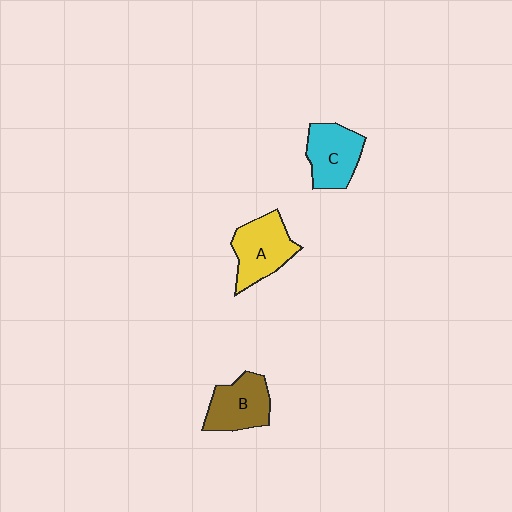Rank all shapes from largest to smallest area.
From largest to smallest: A (yellow), C (cyan), B (brown).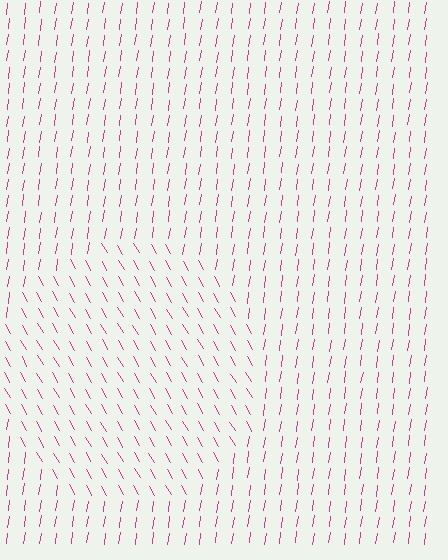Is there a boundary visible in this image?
Yes, there is a texture boundary formed by a change in line orientation.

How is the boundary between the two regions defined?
The boundary is defined purely by a change in line orientation (approximately 38 degrees difference). All lines are the same color and thickness.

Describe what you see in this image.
The image is filled with small magenta line segments. A circle region in the image has lines oriented differently from the surrounding lines, creating a visible texture boundary.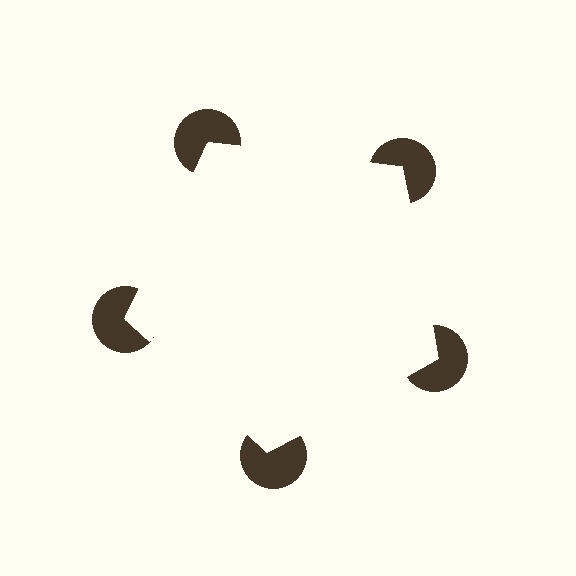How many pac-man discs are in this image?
There are 5 — one at each vertex of the illusory pentagon.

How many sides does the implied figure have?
5 sides.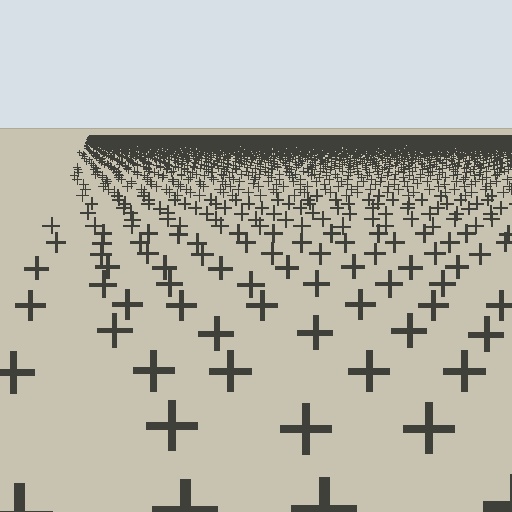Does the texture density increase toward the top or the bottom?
Density increases toward the top.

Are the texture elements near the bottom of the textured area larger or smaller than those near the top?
Larger. Near the bottom, elements are closer to the viewer and appear at a bigger on-screen size.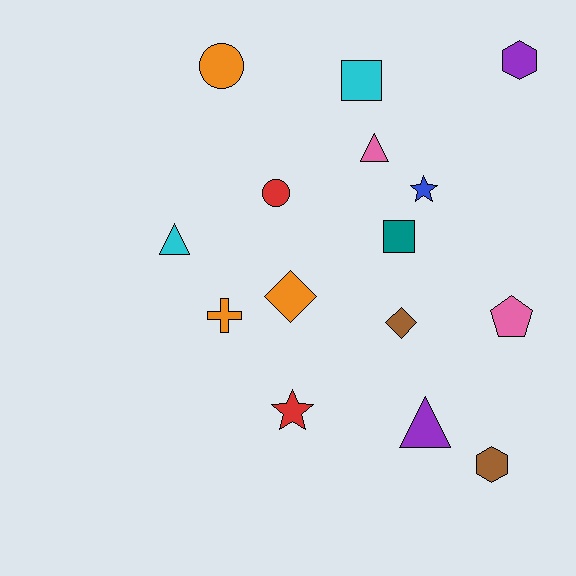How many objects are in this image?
There are 15 objects.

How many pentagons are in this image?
There is 1 pentagon.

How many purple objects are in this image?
There are 2 purple objects.